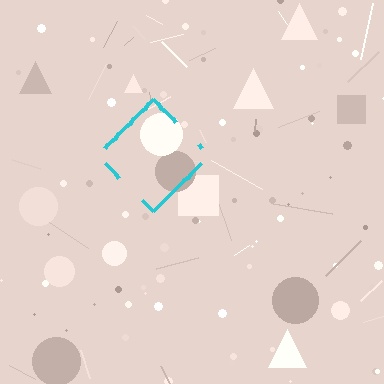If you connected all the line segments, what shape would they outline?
They would outline a diamond.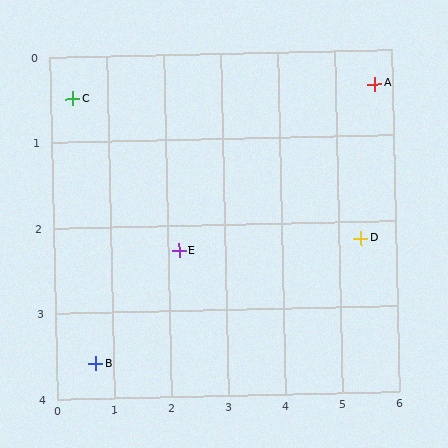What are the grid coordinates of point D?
Point D is at approximately (5.4, 2.2).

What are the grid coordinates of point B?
Point B is at approximately (0.7, 3.6).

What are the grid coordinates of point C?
Point C is at approximately (0.4, 0.5).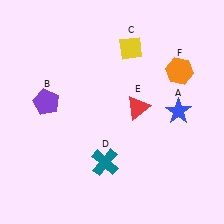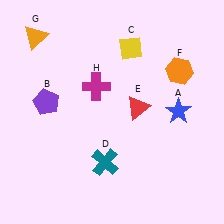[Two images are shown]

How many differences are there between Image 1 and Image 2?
There are 2 differences between the two images.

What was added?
An orange triangle (G), a magenta cross (H) were added in Image 2.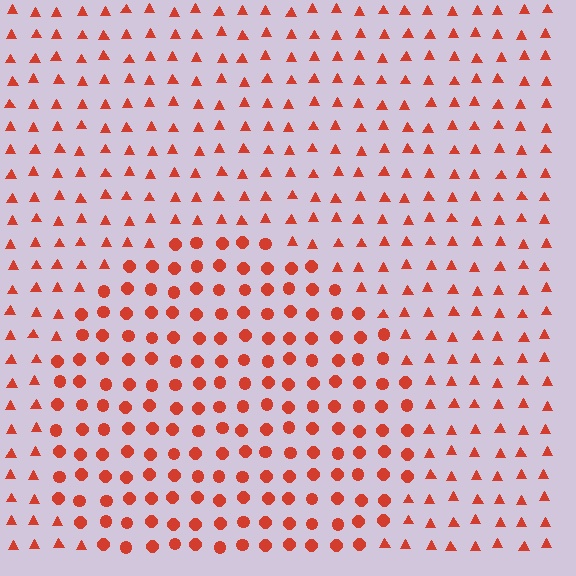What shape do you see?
I see a circle.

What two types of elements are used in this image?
The image uses circles inside the circle region and triangles outside it.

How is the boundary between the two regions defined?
The boundary is defined by a change in element shape: circles inside vs. triangles outside. All elements share the same color and spacing.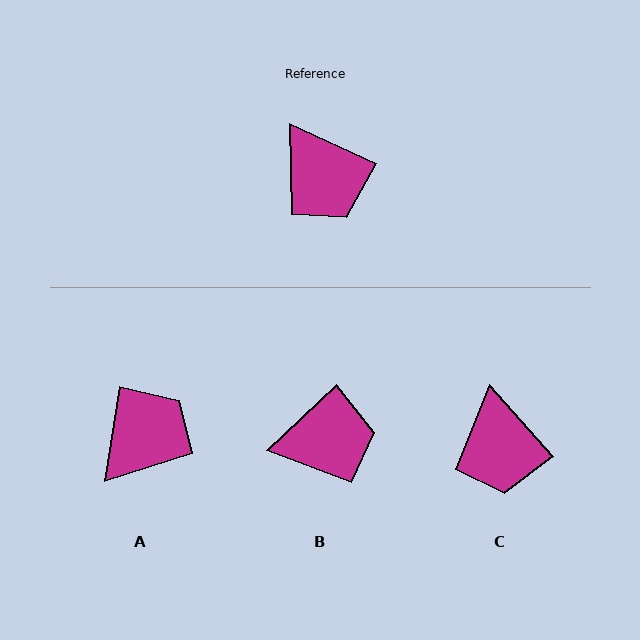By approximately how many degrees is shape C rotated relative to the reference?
Approximately 24 degrees clockwise.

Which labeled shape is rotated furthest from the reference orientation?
A, about 106 degrees away.